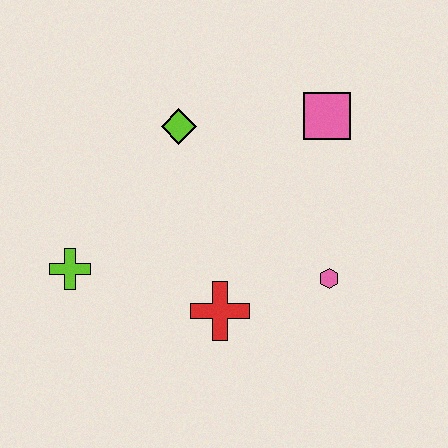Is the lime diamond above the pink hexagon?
Yes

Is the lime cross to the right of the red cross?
No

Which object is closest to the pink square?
The lime diamond is closest to the pink square.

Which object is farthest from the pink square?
The lime cross is farthest from the pink square.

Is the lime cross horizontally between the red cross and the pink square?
No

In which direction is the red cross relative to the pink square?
The red cross is below the pink square.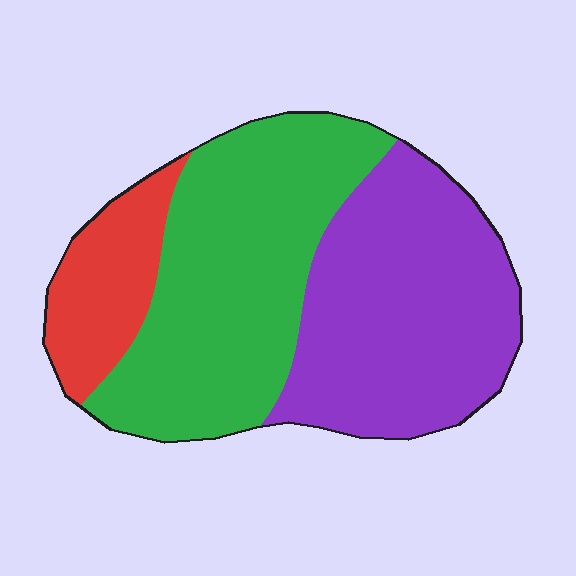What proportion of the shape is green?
Green covers 44% of the shape.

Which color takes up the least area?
Red, at roughly 15%.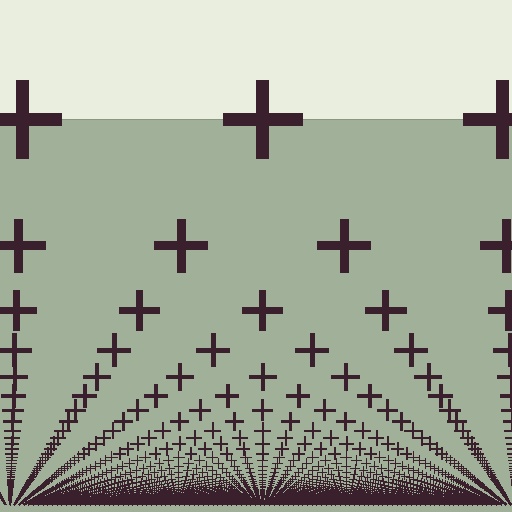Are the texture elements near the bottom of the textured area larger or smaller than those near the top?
Smaller. The gradient is inverted — elements near the bottom are smaller and denser.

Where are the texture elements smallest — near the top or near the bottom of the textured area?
Near the bottom.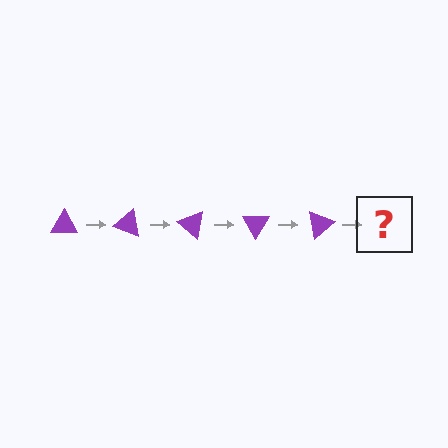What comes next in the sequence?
The next element should be a purple triangle rotated 100 degrees.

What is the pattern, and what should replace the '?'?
The pattern is that the triangle rotates 20 degrees each step. The '?' should be a purple triangle rotated 100 degrees.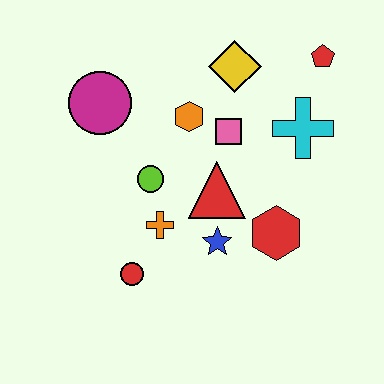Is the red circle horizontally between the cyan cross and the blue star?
No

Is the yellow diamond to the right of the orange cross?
Yes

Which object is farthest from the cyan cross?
The red circle is farthest from the cyan cross.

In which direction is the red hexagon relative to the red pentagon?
The red hexagon is below the red pentagon.